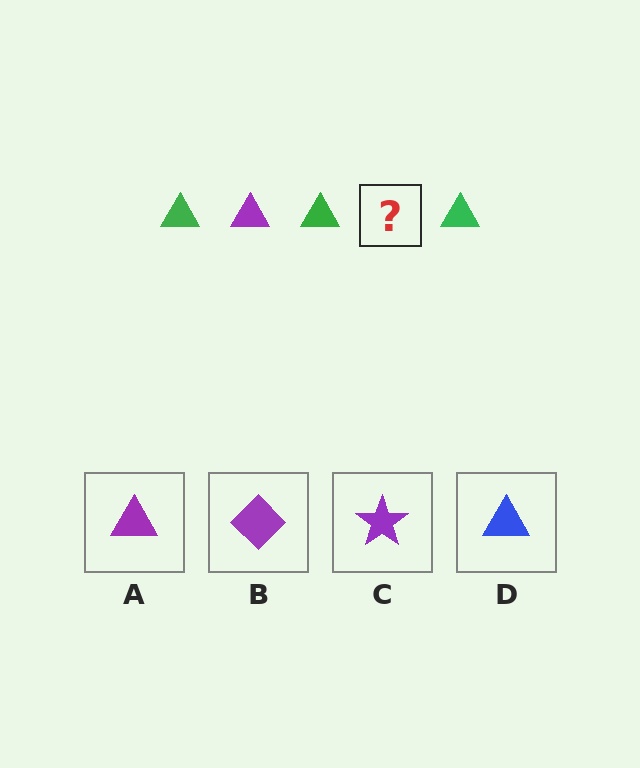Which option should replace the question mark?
Option A.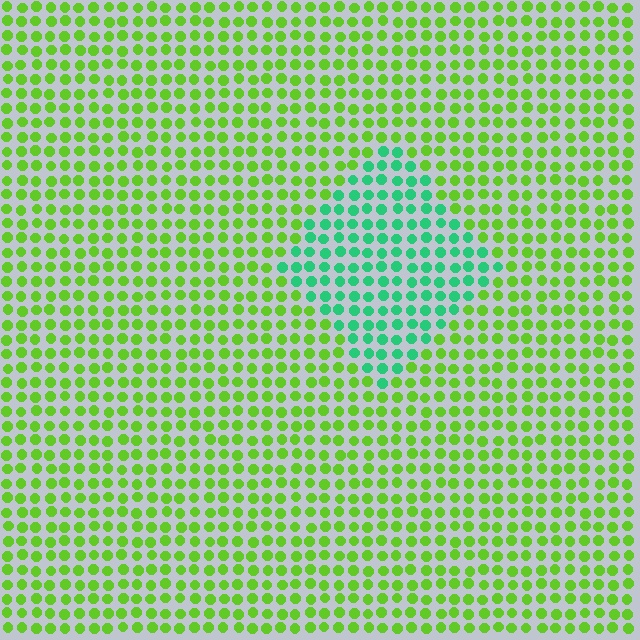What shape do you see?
I see a diamond.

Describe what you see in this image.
The image is filled with small lime elements in a uniform arrangement. A diamond-shaped region is visible where the elements are tinted to a slightly different hue, forming a subtle color boundary.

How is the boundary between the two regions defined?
The boundary is defined purely by a slight shift in hue (about 52 degrees). Spacing, size, and orientation are identical on both sides.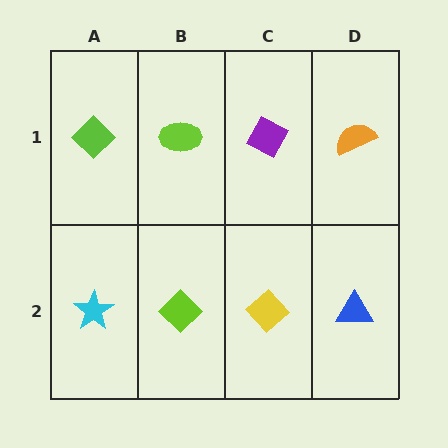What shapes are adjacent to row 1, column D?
A blue triangle (row 2, column D), a purple diamond (row 1, column C).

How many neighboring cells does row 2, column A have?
2.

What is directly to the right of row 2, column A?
A lime diamond.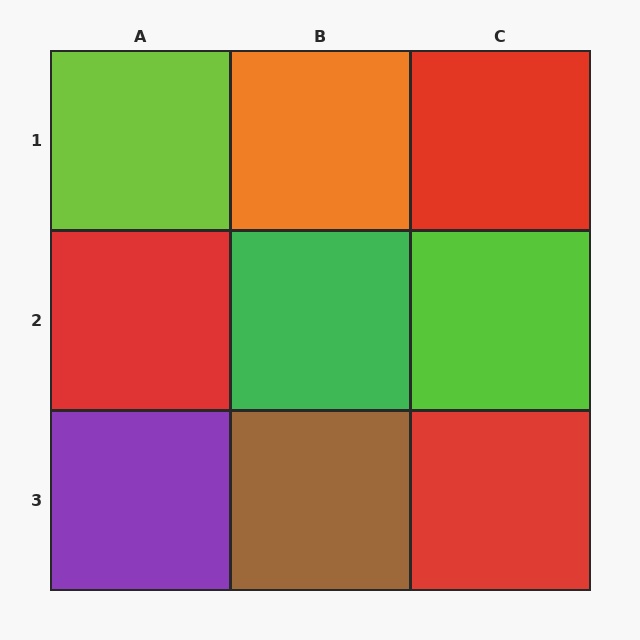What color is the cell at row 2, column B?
Green.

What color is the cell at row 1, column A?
Lime.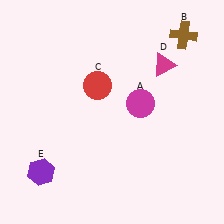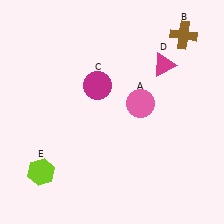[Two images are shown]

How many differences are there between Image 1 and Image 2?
There are 3 differences between the two images.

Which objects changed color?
A changed from magenta to pink. C changed from red to magenta. E changed from purple to lime.